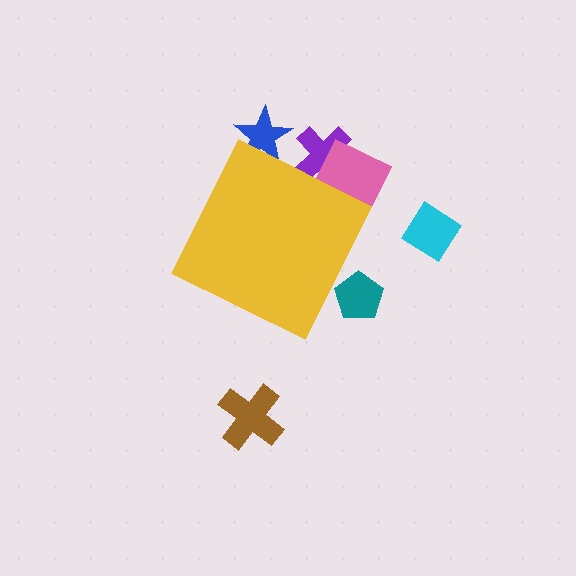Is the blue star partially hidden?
Yes, the blue star is partially hidden behind the yellow diamond.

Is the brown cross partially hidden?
No, the brown cross is fully visible.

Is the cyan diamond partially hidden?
No, the cyan diamond is fully visible.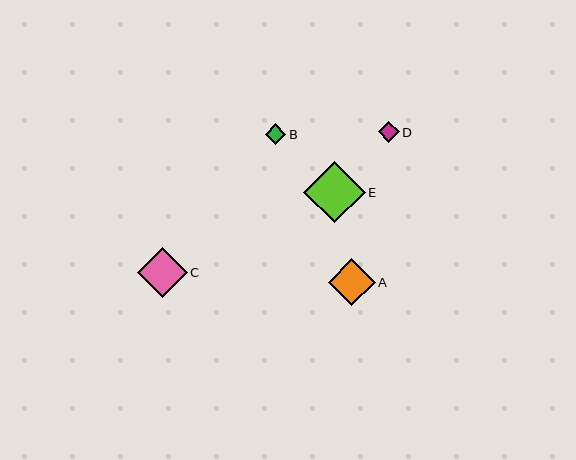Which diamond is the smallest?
Diamond B is the smallest with a size of approximately 21 pixels.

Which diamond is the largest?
Diamond E is the largest with a size of approximately 62 pixels.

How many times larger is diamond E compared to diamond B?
Diamond E is approximately 3.0 times the size of diamond B.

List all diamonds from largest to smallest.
From largest to smallest: E, C, A, D, B.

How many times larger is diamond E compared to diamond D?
Diamond E is approximately 3.0 times the size of diamond D.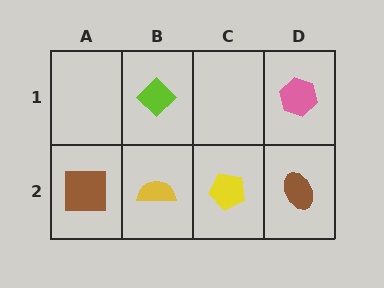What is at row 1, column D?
A pink hexagon.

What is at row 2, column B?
A yellow semicircle.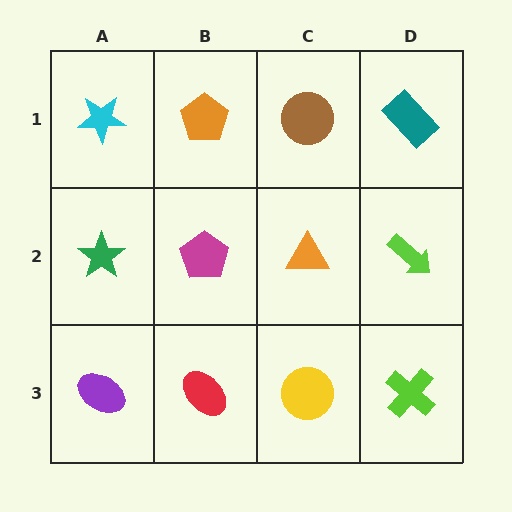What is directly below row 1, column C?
An orange triangle.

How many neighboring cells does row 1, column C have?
3.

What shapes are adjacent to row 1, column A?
A green star (row 2, column A), an orange pentagon (row 1, column B).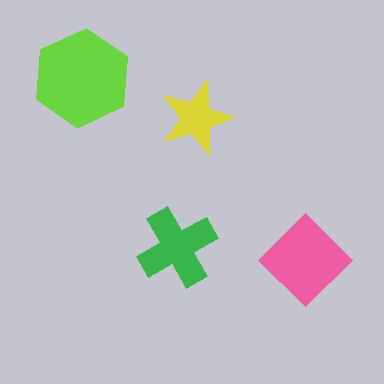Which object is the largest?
The lime hexagon.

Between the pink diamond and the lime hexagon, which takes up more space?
The lime hexagon.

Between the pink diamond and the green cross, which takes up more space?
The pink diamond.